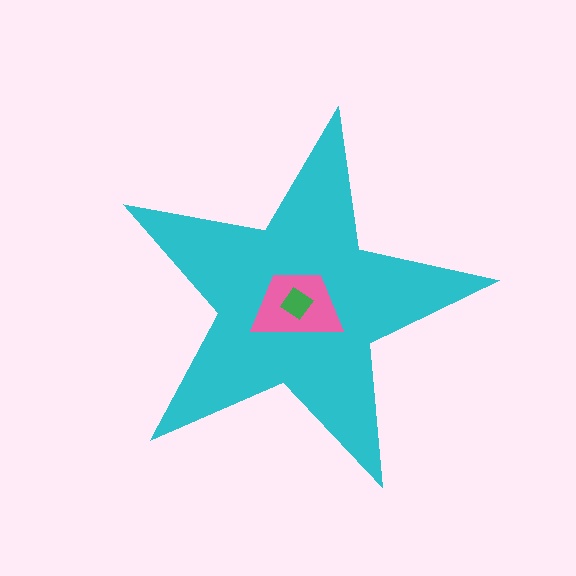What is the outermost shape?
The cyan star.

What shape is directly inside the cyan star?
The pink trapezoid.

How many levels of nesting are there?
3.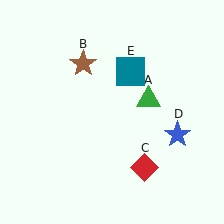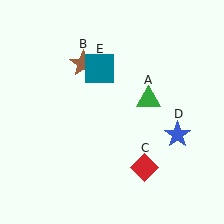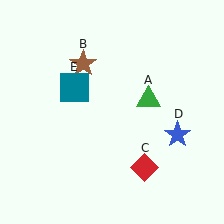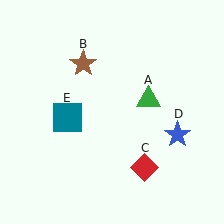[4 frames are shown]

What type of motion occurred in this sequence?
The teal square (object E) rotated counterclockwise around the center of the scene.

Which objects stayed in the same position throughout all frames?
Green triangle (object A) and brown star (object B) and red diamond (object C) and blue star (object D) remained stationary.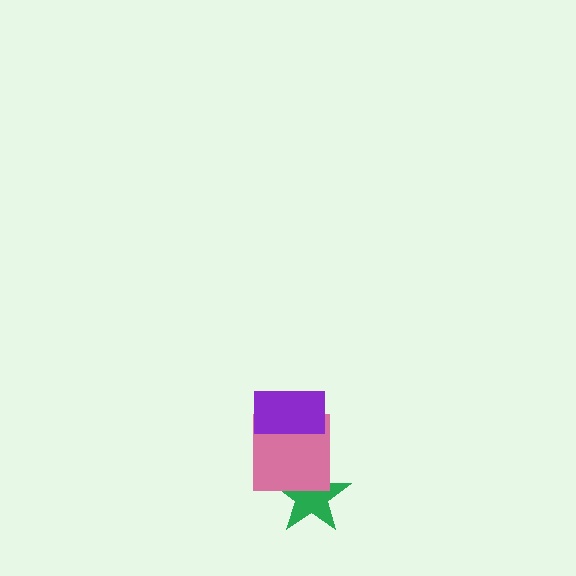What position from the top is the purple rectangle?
The purple rectangle is 1st from the top.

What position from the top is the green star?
The green star is 3rd from the top.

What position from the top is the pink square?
The pink square is 2nd from the top.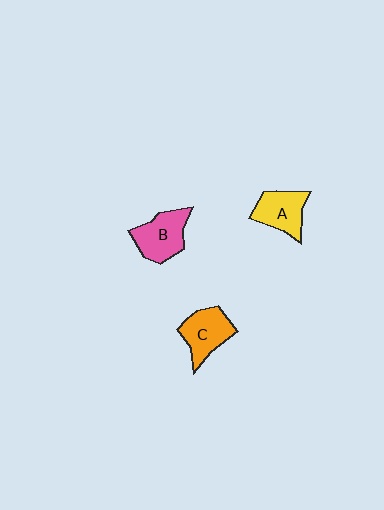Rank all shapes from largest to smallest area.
From largest to smallest: B (pink), C (orange), A (yellow).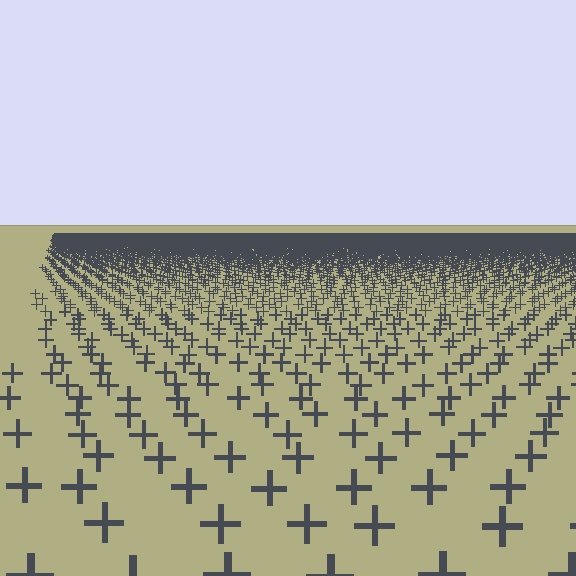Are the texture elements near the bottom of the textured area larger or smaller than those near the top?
Larger. Near the bottom, elements are closer to the viewer and appear at a bigger on-screen size.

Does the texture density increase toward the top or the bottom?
Density increases toward the top.